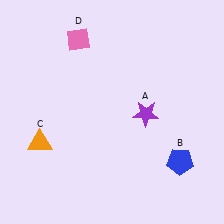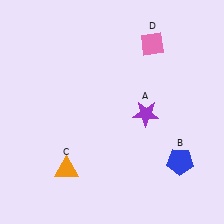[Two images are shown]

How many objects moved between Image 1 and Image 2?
2 objects moved between the two images.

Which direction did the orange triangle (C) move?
The orange triangle (C) moved down.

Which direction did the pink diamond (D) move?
The pink diamond (D) moved right.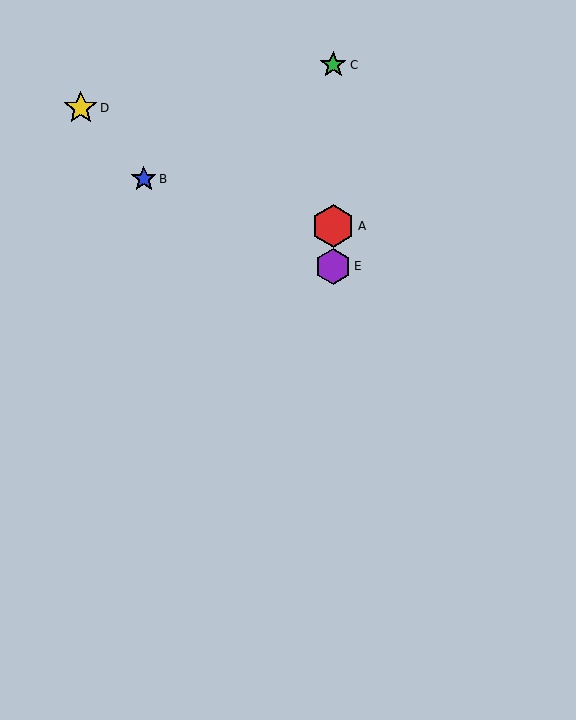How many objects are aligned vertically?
3 objects (A, C, E) are aligned vertically.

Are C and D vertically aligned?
No, C is at x≈333 and D is at x≈81.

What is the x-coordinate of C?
Object C is at x≈333.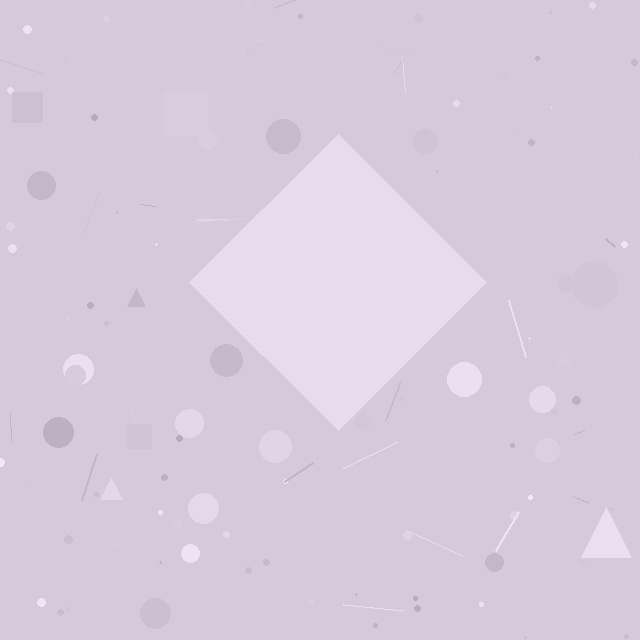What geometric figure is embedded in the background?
A diamond is embedded in the background.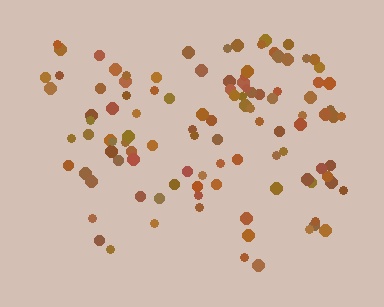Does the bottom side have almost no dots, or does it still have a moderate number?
Still a moderate number, just noticeably fewer than the top.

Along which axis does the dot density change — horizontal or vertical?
Vertical.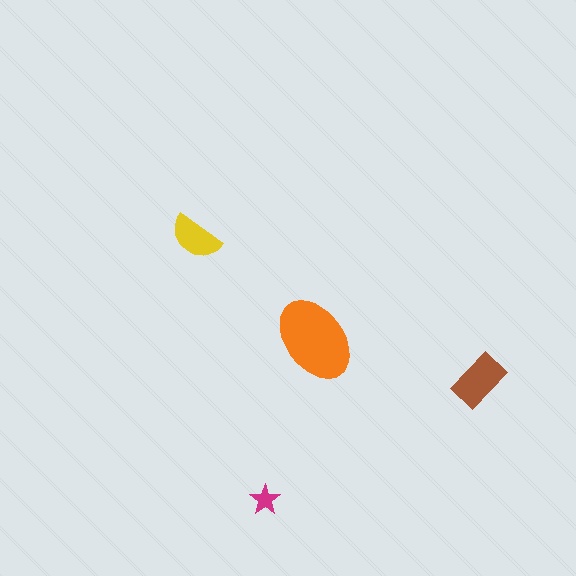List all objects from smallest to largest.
The magenta star, the yellow semicircle, the brown rectangle, the orange ellipse.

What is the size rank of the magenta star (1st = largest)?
4th.